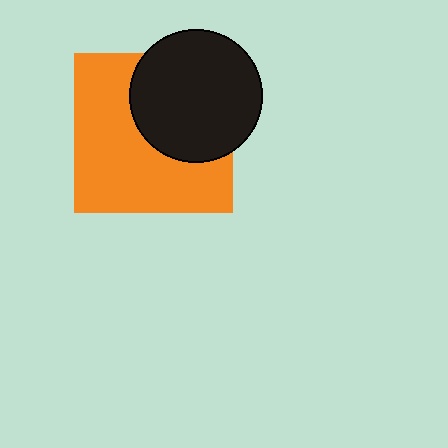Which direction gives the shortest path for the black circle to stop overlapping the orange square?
Moving toward the upper-right gives the shortest separation.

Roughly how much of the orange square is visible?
About half of it is visible (roughly 60%).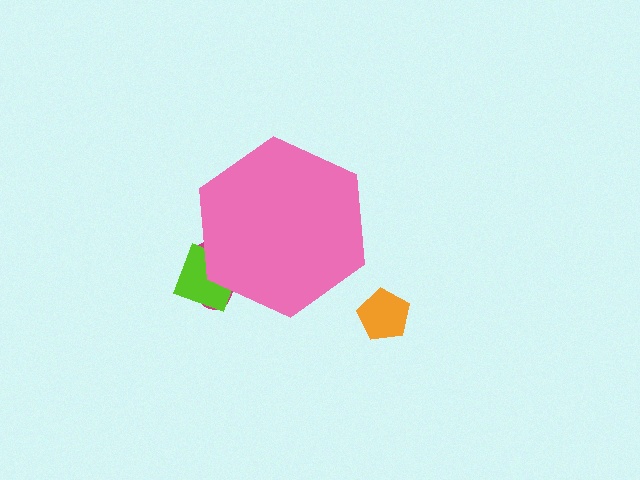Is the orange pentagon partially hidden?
No, the orange pentagon is fully visible.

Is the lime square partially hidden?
Yes, the lime square is partially hidden behind the pink hexagon.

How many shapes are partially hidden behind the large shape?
2 shapes are partially hidden.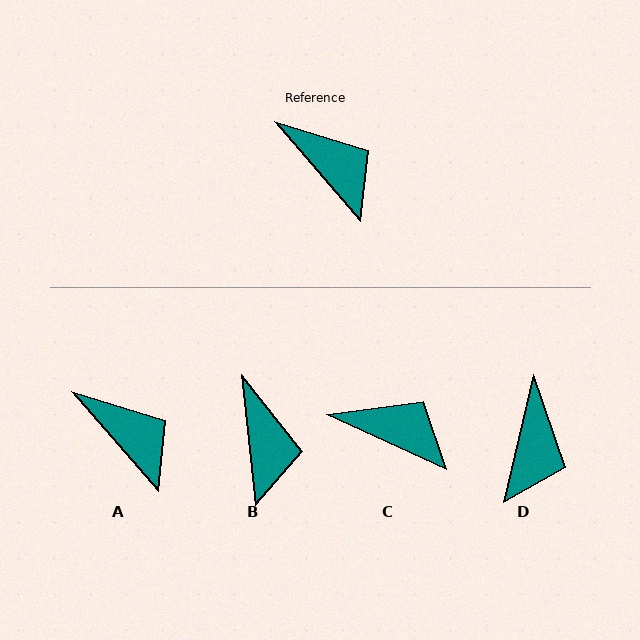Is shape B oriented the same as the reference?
No, it is off by about 35 degrees.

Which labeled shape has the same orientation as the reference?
A.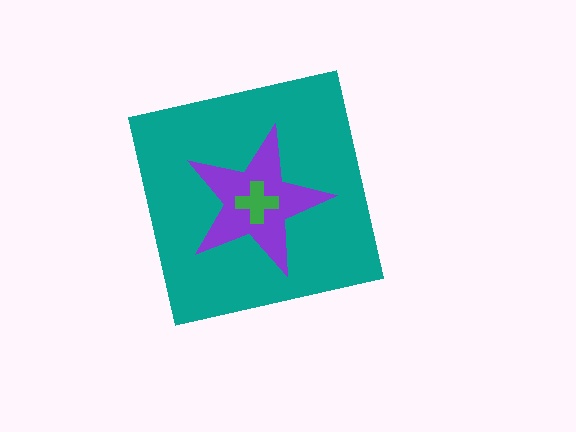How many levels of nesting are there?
3.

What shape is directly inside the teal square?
The purple star.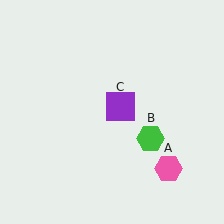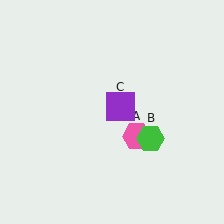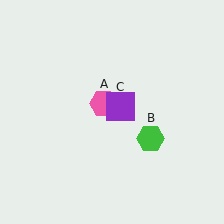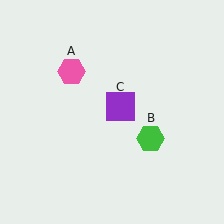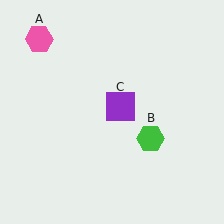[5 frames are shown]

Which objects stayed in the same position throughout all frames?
Green hexagon (object B) and purple square (object C) remained stationary.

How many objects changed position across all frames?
1 object changed position: pink hexagon (object A).